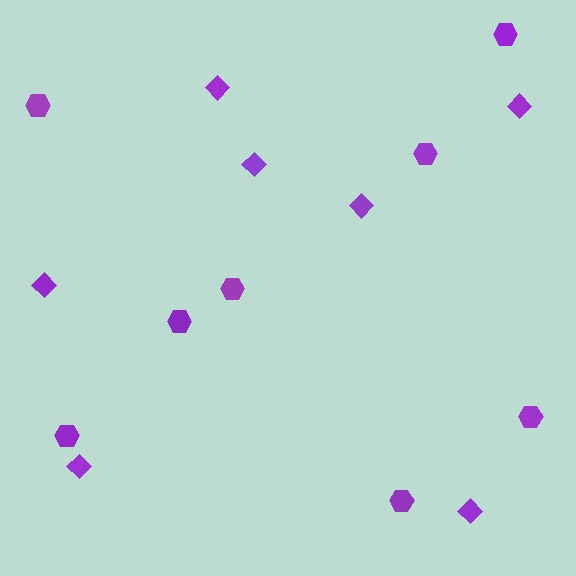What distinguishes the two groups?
There are 2 groups: one group of diamonds (7) and one group of hexagons (8).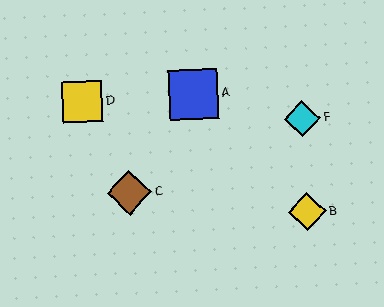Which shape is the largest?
The blue square (labeled A) is the largest.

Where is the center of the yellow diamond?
The center of the yellow diamond is at (307, 212).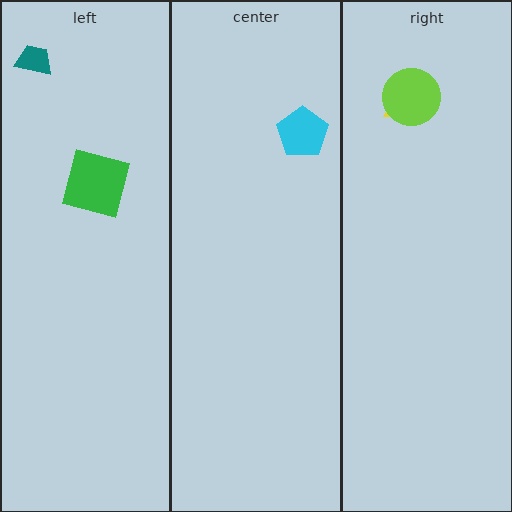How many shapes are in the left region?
2.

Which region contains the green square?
The left region.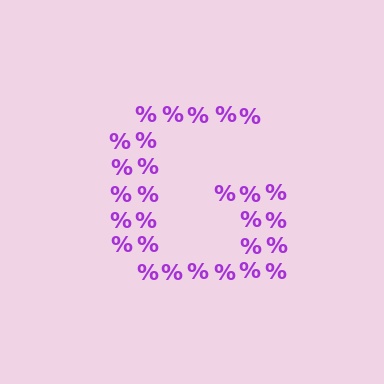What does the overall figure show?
The overall figure shows the letter G.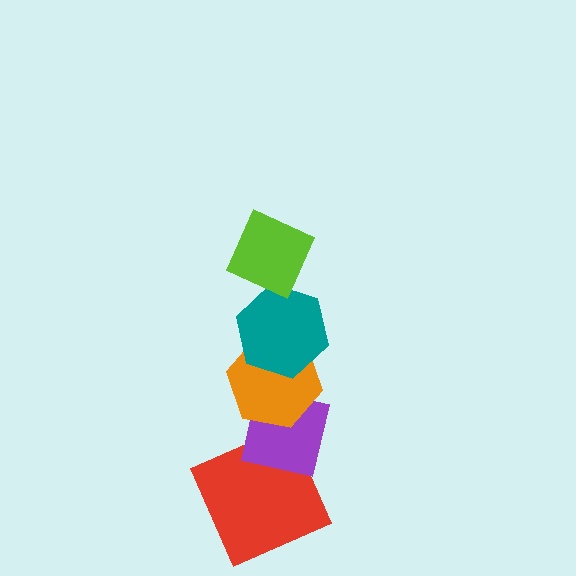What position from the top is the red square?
The red square is 5th from the top.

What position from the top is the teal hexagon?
The teal hexagon is 2nd from the top.